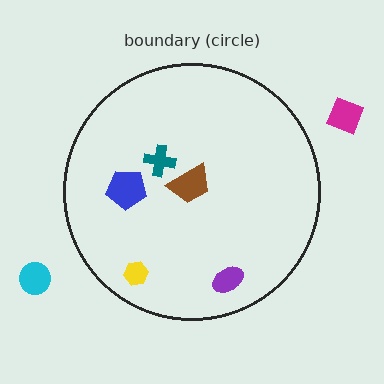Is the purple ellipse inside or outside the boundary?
Inside.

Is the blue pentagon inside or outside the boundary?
Inside.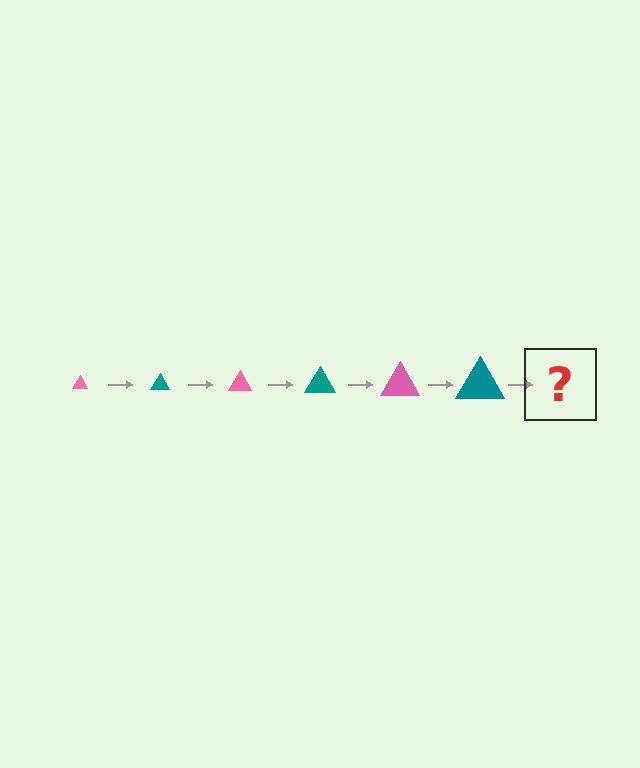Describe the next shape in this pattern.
It should be a pink triangle, larger than the previous one.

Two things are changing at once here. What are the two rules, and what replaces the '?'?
The two rules are that the triangle grows larger each step and the color cycles through pink and teal. The '?' should be a pink triangle, larger than the previous one.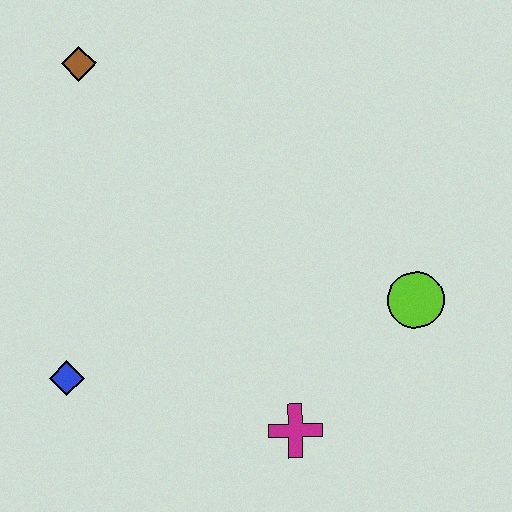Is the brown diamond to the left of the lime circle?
Yes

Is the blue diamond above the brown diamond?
No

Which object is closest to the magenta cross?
The lime circle is closest to the magenta cross.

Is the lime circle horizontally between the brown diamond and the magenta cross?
No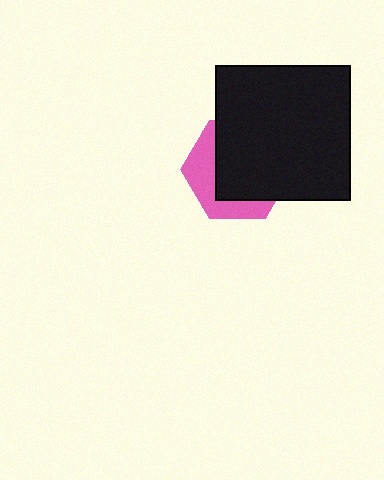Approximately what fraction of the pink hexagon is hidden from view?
Roughly 64% of the pink hexagon is hidden behind the black square.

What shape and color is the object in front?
The object in front is a black square.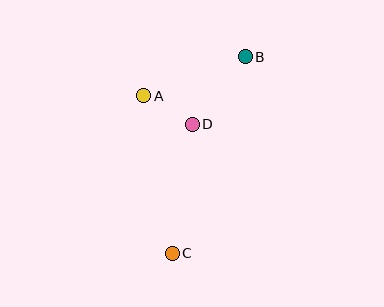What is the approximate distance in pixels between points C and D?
The distance between C and D is approximately 130 pixels.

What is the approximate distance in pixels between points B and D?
The distance between B and D is approximately 85 pixels.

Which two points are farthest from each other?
Points B and C are farthest from each other.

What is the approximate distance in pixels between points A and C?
The distance between A and C is approximately 160 pixels.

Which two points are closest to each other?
Points A and D are closest to each other.